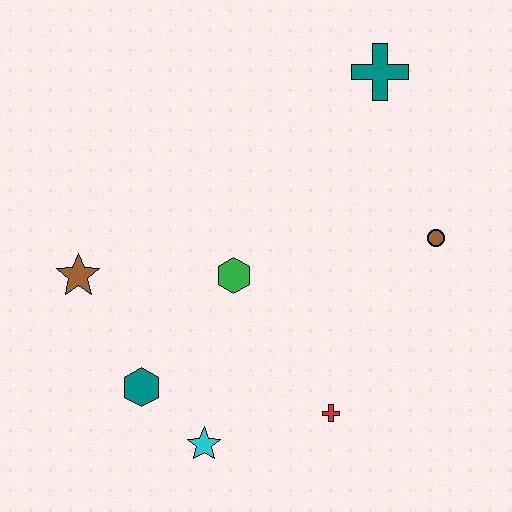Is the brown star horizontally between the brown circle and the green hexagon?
No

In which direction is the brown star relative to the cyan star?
The brown star is above the cyan star.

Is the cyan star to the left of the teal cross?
Yes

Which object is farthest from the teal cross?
The cyan star is farthest from the teal cross.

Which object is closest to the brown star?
The teal hexagon is closest to the brown star.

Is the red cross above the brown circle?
No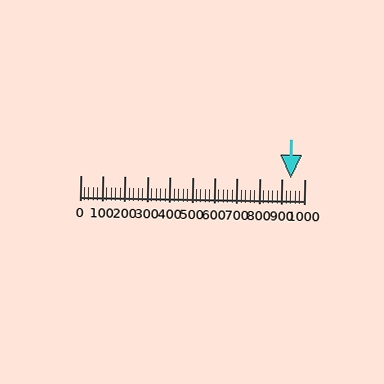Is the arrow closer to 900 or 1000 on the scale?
The arrow is closer to 900.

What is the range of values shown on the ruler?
The ruler shows values from 0 to 1000.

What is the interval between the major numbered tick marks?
The major tick marks are spaced 100 units apart.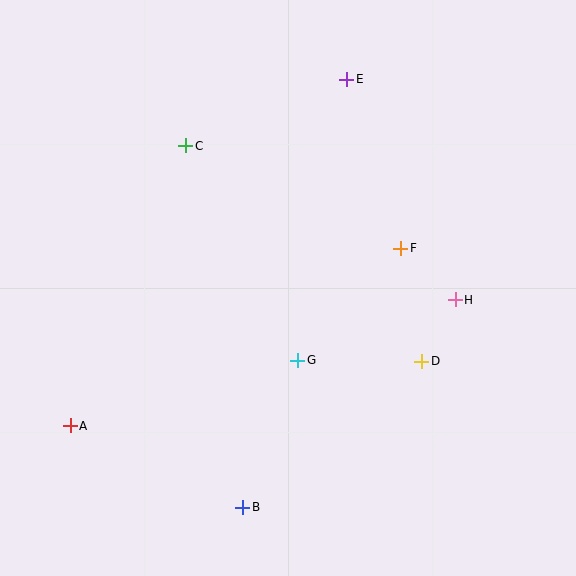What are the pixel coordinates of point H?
Point H is at (455, 300).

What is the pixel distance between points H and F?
The distance between H and F is 75 pixels.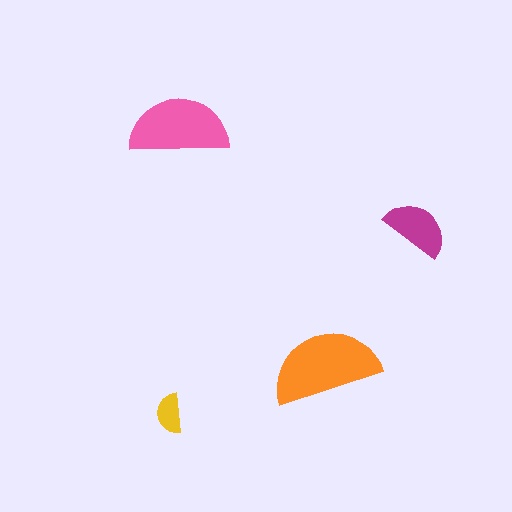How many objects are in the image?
There are 4 objects in the image.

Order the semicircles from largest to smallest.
the orange one, the pink one, the magenta one, the yellow one.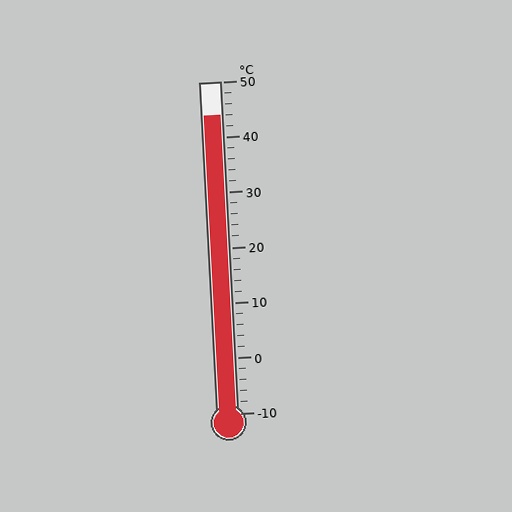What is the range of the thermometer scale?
The thermometer scale ranges from -10°C to 50°C.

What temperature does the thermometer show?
The thermometer shows approximately 44°C.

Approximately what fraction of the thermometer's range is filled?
The thermometer is filled to approximately 90% of its range.